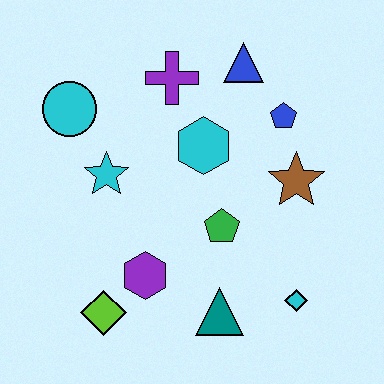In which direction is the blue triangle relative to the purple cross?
The blue triangle is to the right of the purple cross.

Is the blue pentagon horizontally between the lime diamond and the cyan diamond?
Yes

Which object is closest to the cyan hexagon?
The purple cross is closest to the cyan hexagon.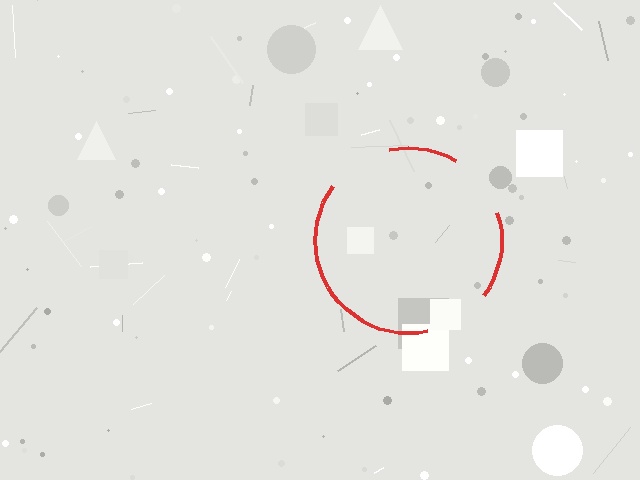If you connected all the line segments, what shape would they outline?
They would outline a circle.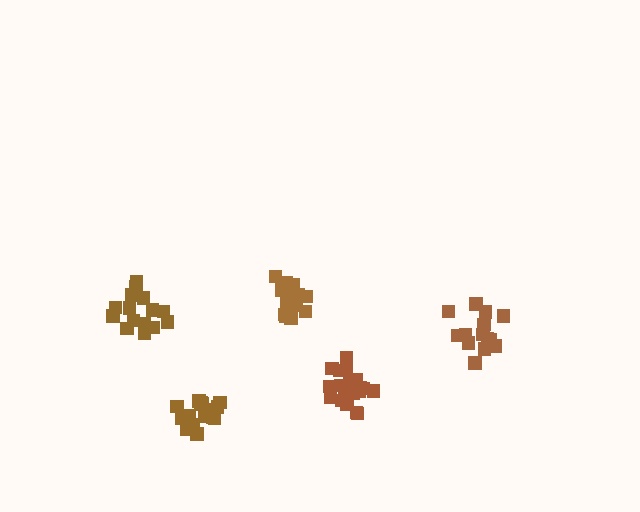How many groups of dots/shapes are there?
There are 5 groups.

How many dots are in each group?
Group 1: 19 dots, Group 2: 13 dots, Group 3: 15 dots, Group 4: 14 dots, Group 5: 16 dots (77 total).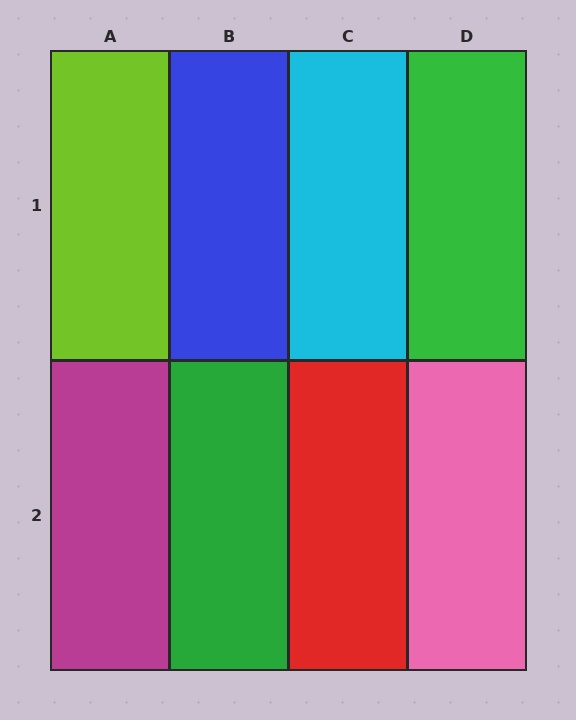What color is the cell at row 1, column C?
Cyan.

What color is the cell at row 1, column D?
Green.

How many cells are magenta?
1 cell is magenta.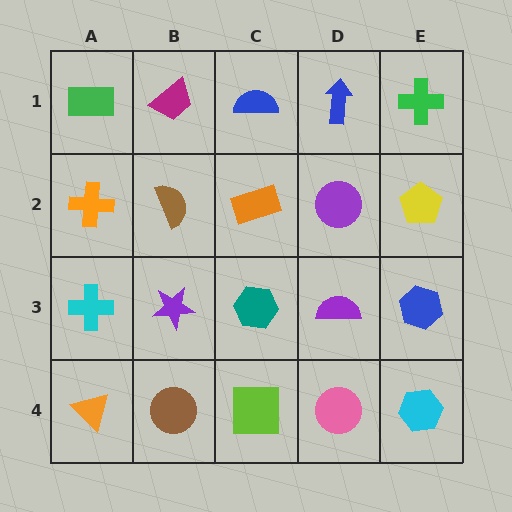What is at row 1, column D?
A blue arrow.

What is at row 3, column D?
A purple semicircle.